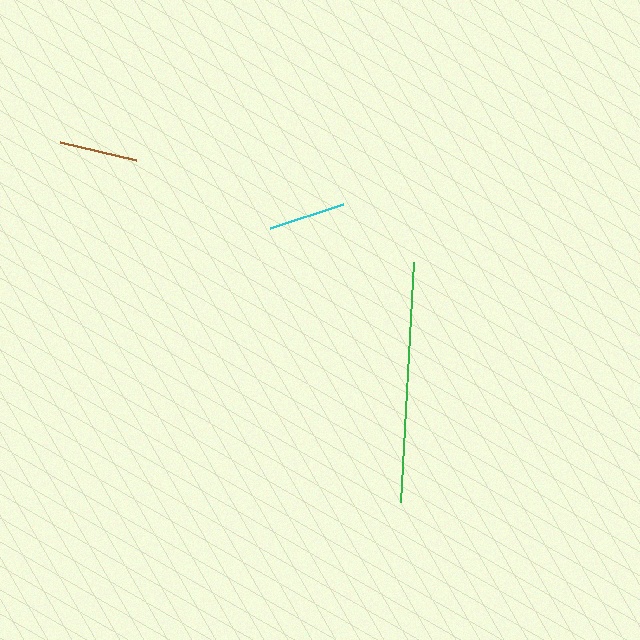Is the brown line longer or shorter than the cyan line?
The brown line is longer than the cyan line.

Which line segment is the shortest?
The cyan line is the shortest at approximately 77 pixels.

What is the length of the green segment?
The green segment is approximately 241 pixels long.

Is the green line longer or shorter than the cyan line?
The green line is longer than the cyan line.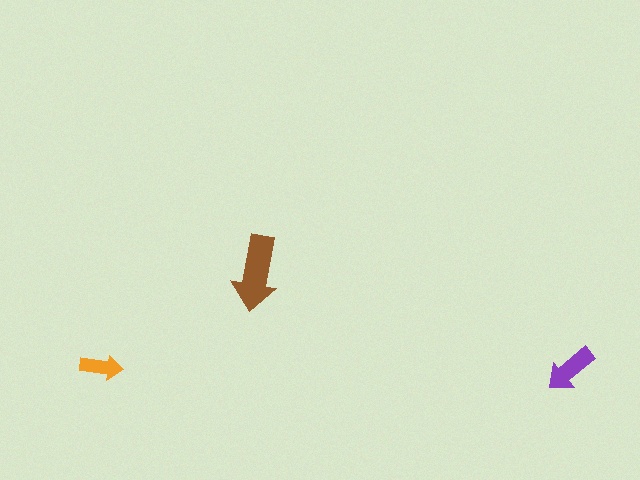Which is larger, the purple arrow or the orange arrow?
The purple one.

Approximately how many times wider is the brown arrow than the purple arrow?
About 1.5 times wider.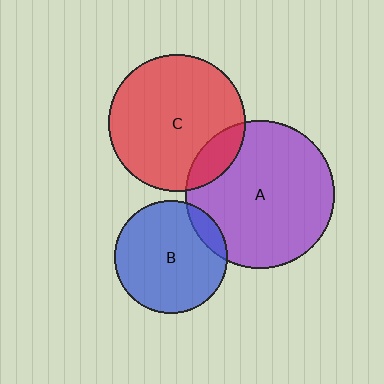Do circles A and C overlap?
Yes.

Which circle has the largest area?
Circle A (purple).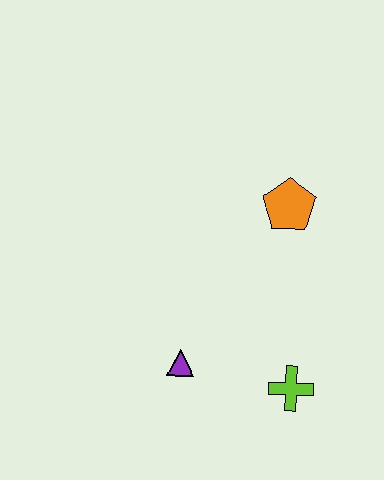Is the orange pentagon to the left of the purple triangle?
No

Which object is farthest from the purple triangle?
The orange pentagon is farthest from the purple triangle.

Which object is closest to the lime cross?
The purple triangle is closest to the lime cross.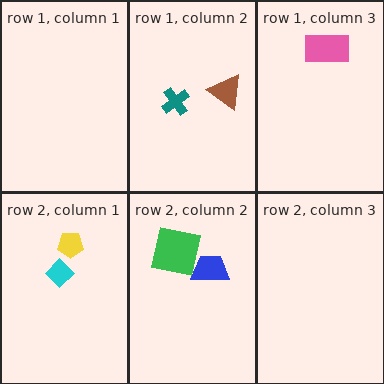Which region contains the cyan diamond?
The row 2, column 1 region.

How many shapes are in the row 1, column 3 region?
1.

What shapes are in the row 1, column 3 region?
The pink rectangle.